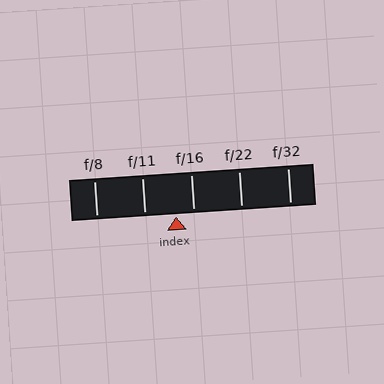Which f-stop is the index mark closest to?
The index mark is closest to f/16.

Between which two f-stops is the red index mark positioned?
The index mark is between f/11 and f/16.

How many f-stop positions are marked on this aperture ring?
There are 5 f-stop positions marked.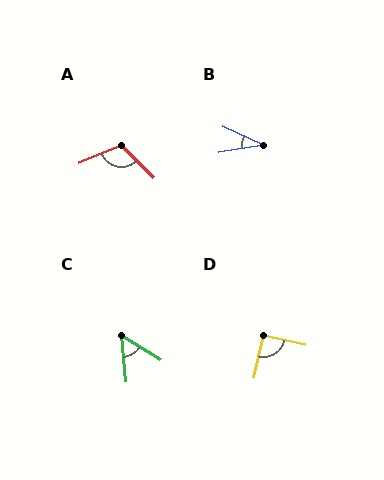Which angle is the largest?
A, at approximately 113 degrees.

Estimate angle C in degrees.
Approximately 53 degrees.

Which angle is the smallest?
B, at approximately 34 degrees.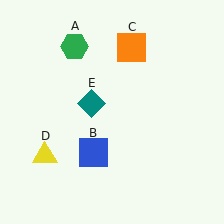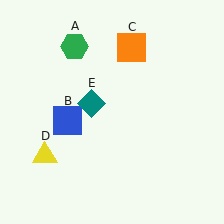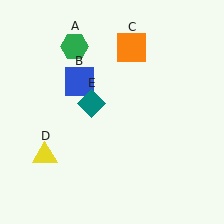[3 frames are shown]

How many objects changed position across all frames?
1 object changed position: blue square (object B).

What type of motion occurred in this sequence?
The blue square (object B) rotated clockwise around the center of the scene.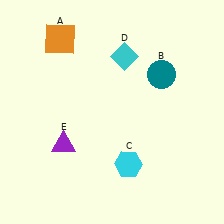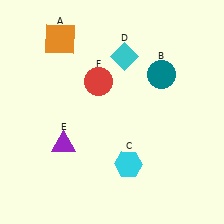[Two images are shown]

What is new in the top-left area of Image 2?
A red circle (F) was added in the top-left area of Image 2.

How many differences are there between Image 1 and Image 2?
There is 1 difference between the two images.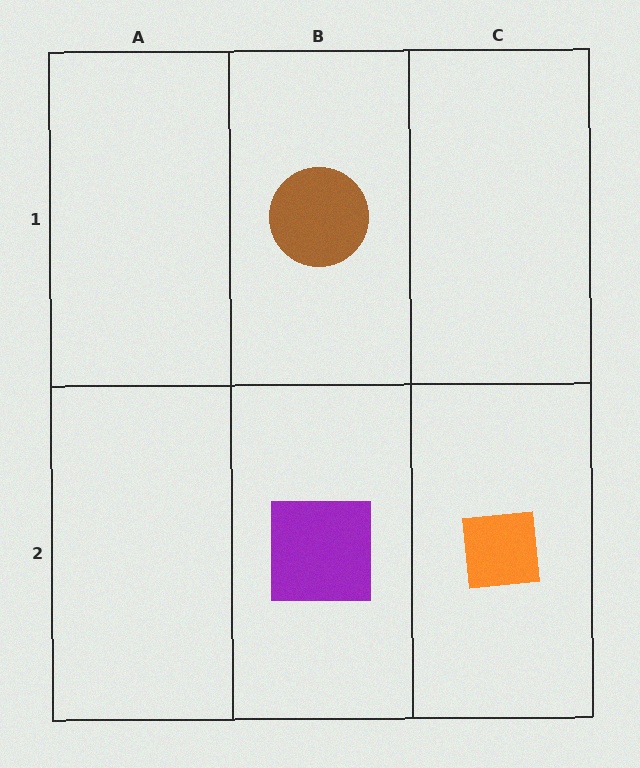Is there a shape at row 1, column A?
No, that cell is empty.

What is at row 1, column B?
A brown circle.